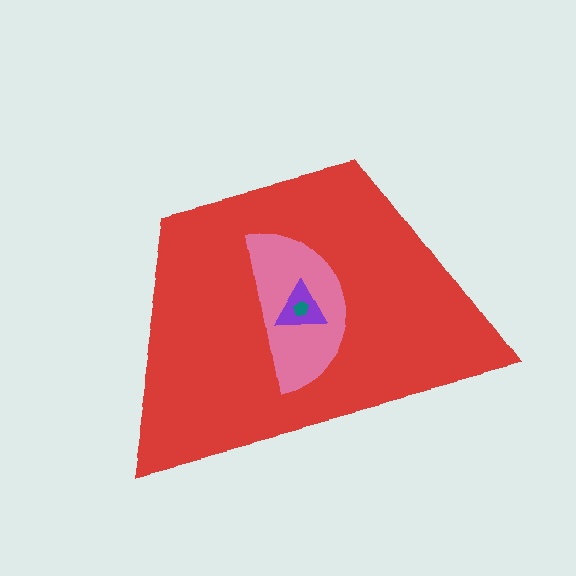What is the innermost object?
The teal pentagon.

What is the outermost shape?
The red trapezoid.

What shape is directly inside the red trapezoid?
The pink semicircle.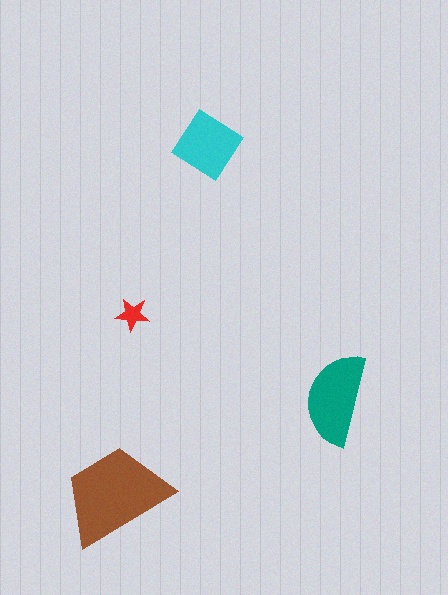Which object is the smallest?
The red star.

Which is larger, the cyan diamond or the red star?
The cyan diamond.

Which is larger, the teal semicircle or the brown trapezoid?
The brown trapezoid.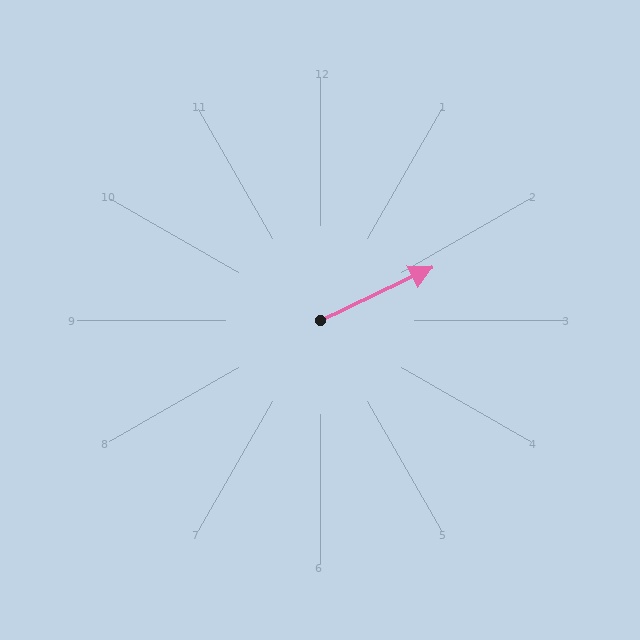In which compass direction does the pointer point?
Northeast.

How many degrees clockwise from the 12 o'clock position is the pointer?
Approximately 65 degrees.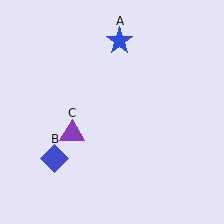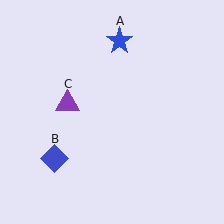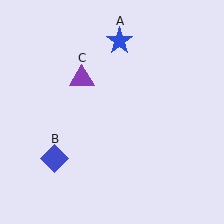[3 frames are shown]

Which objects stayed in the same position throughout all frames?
Blue star (object A) and blue diamond (object B) remained stationary.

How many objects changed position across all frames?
1 object changed position: purple triangle (object C).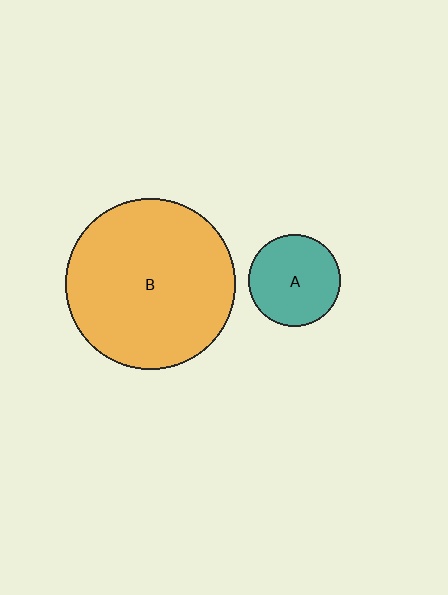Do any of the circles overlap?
No, none of the circles overlap.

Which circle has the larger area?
Circle B (orange).